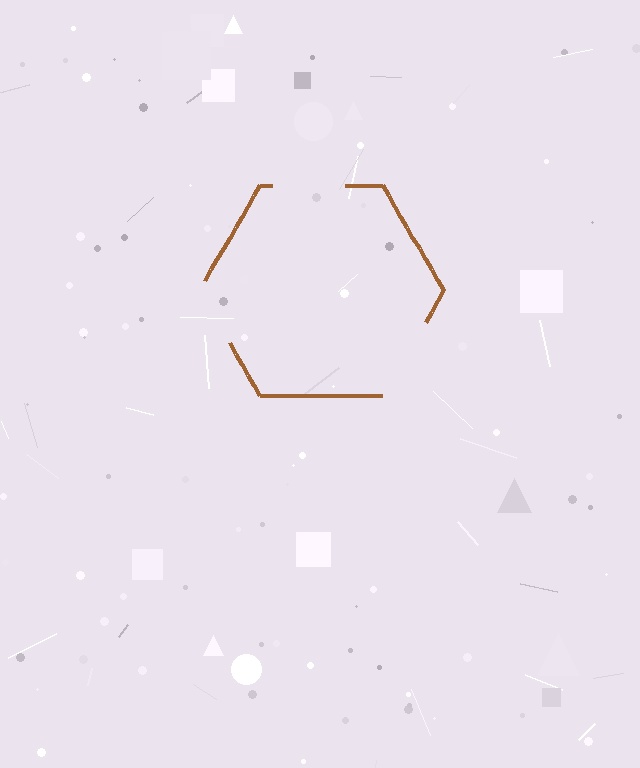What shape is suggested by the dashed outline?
The dashed outline suggests a hexagon.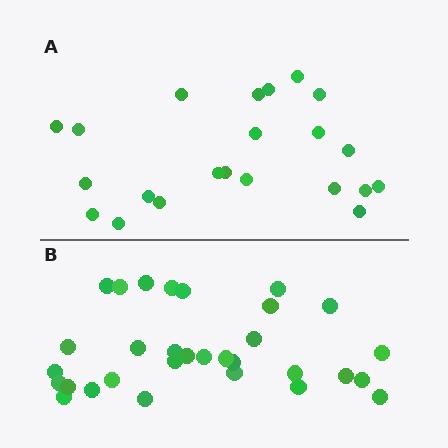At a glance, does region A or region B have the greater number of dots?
Region B (the bottom region) has more dots.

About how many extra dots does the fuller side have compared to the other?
Region B has roughly 8 or so more dots than region A.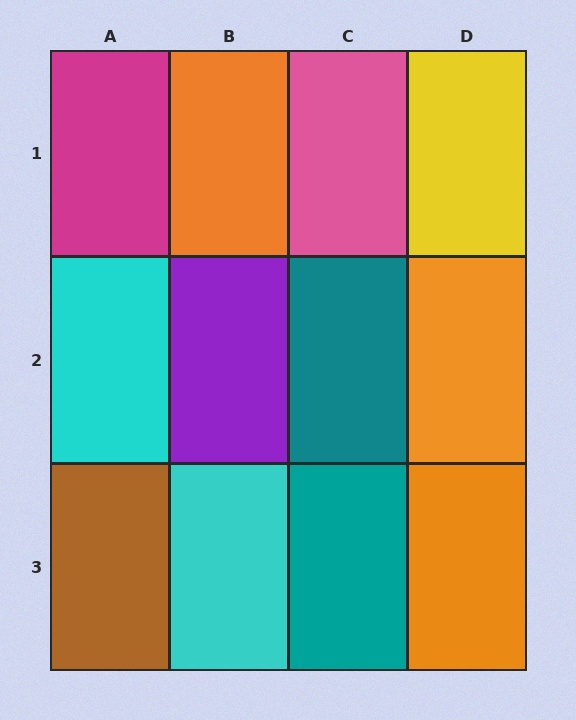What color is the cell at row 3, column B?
Cyan.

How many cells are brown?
1 cell is brown.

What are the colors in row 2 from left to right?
Cyan, purple, teal, orange.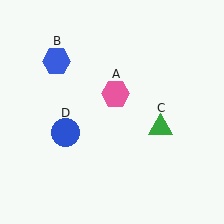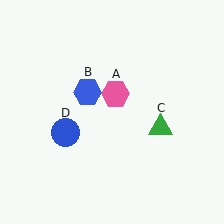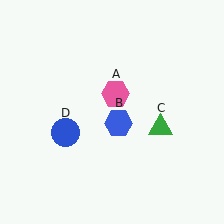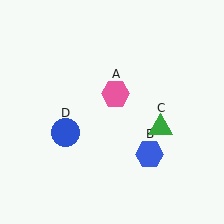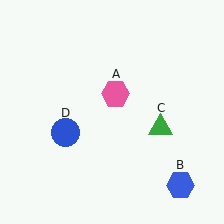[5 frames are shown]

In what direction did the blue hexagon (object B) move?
The blue hexagon (object B) moved down and to the right.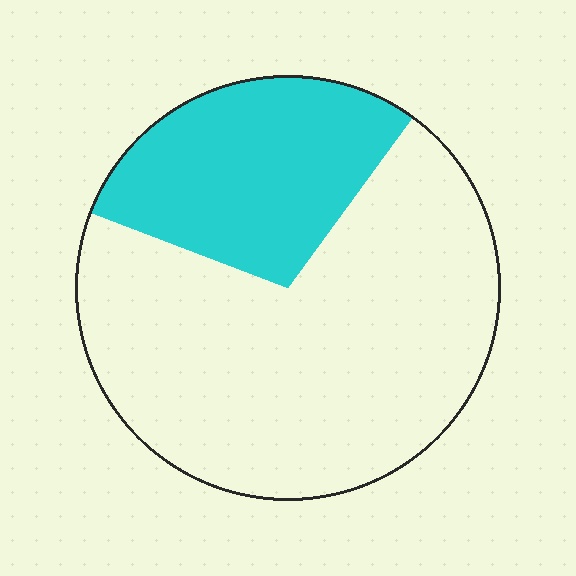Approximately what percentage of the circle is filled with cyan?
Approximately 30%.